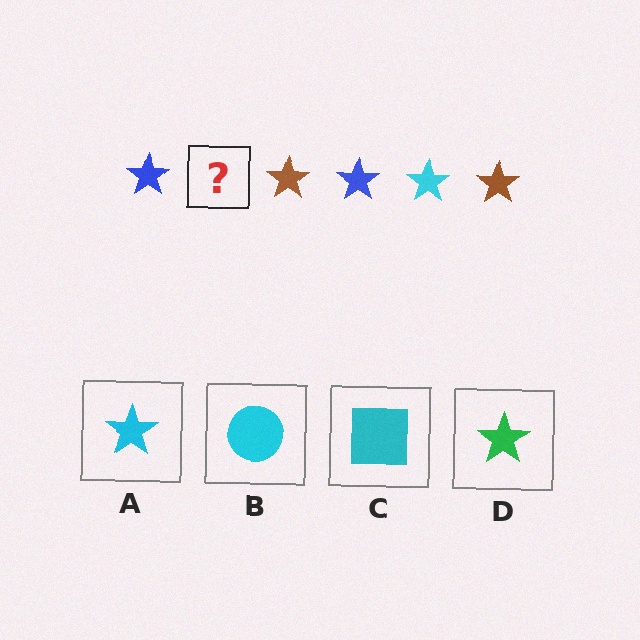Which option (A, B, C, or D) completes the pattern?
A.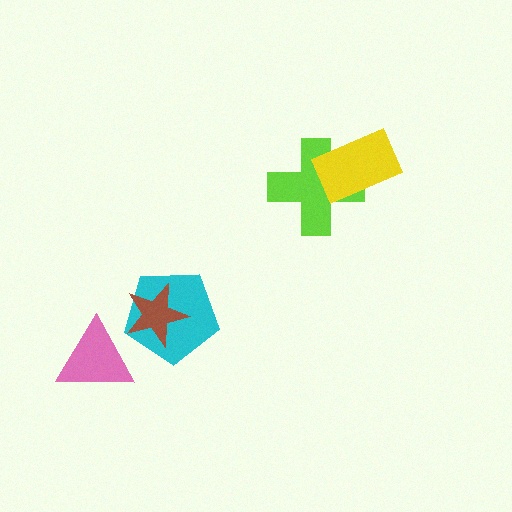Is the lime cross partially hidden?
Yes, it is partially covered by another shape.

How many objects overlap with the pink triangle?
0 objects overlap with the pink triangle.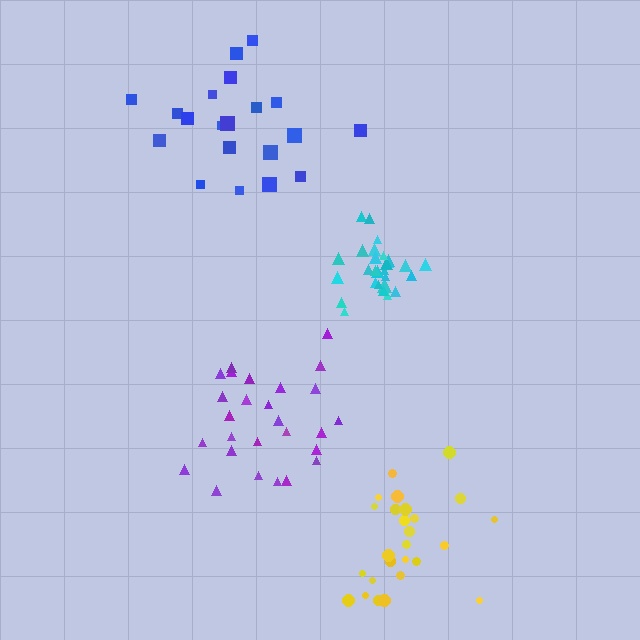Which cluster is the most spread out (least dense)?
Blue.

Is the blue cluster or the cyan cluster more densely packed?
Cyan.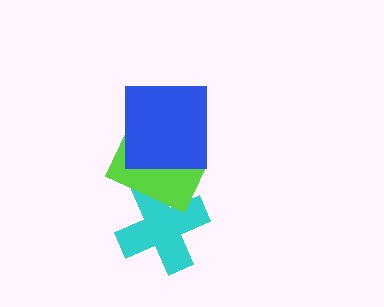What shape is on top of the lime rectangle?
The blue square is on top of the lime rectangle.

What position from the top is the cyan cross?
The cyan cross is 3rd from the top.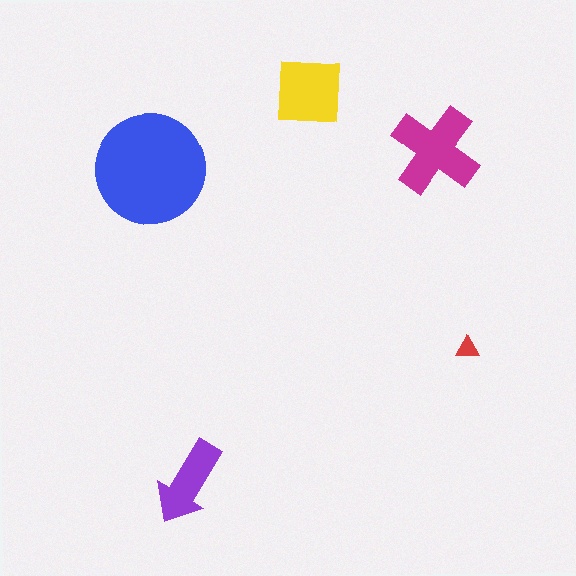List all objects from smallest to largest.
The red triangle, the purple arrow, the yellow square, the magenta cross, the blue circle.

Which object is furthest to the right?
The red triangle is rightmost.